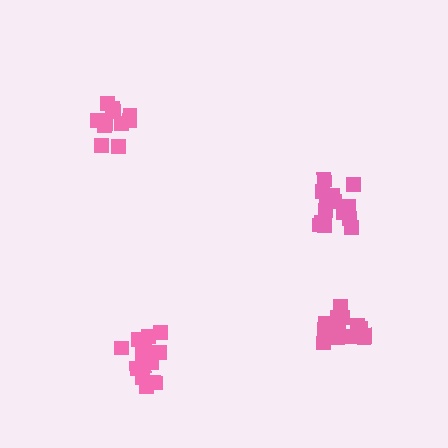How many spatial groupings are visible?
There are 4 spatial groupings.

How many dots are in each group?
Group 1: 16 dots, Group 2: 16 dots, Group 3: 11 dots, Group 4: 14 dots (57 total).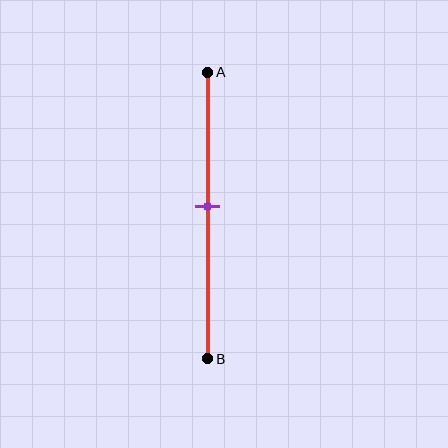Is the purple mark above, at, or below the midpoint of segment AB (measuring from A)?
The purple mark is above the midpoint of segment AB.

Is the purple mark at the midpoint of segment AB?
No, the mark is at about 45% from A, not at the 50% midpoint.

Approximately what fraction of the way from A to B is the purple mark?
The purple mark is approximately 45% of the way from A to B.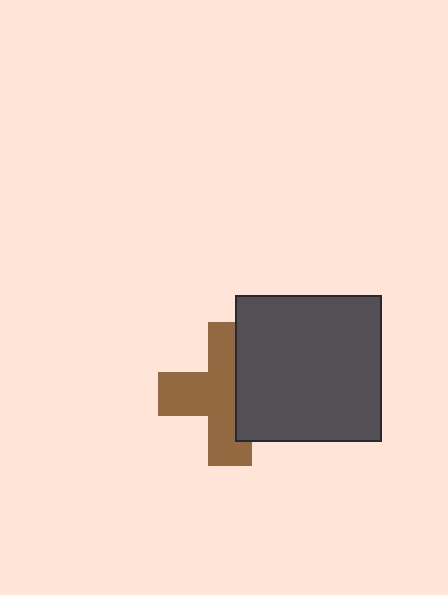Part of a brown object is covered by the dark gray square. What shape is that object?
It is a cross.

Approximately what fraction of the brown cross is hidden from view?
Roughly 38% of the brown cross is hidden behind the dark gray square.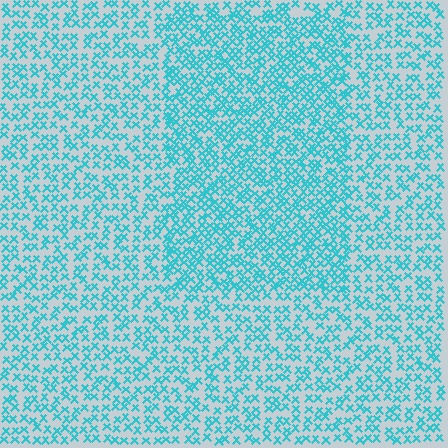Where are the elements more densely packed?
The elements are more densely packed inside the rectangle boundary.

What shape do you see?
I see a rectangle.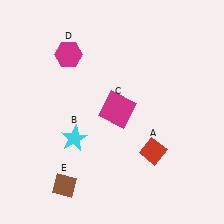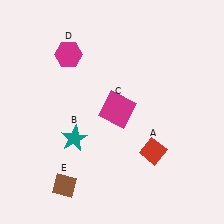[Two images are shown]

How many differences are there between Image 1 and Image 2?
There is 1 difference between the two images.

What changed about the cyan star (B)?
In Image 1, B is cyan. In Image 2, it changed to teal.